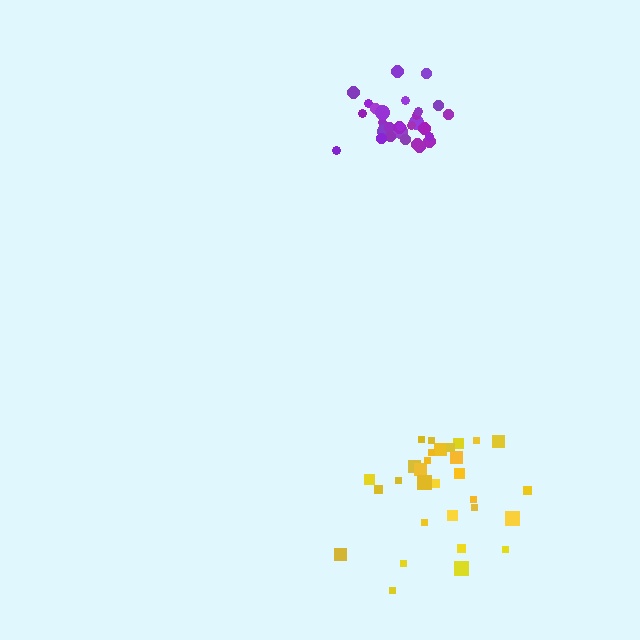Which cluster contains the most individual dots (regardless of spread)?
Yellow (30).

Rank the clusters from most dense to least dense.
purple, yellow.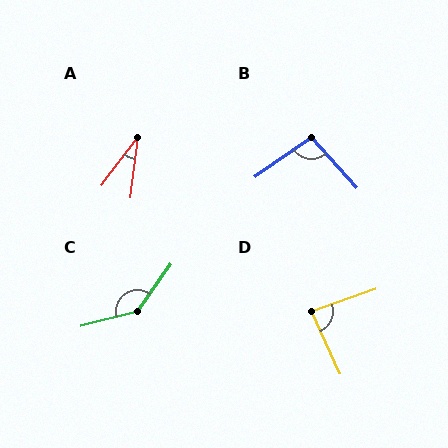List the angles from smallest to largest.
A (30°), D (85°), B (97°), C (140°).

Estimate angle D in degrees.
Approximately 85 degrees.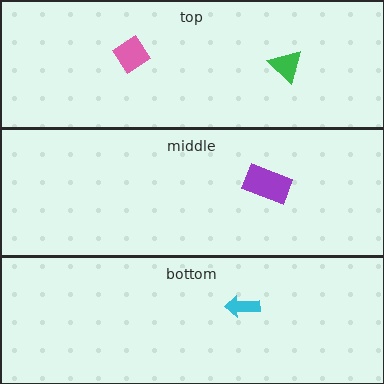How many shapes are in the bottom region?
1.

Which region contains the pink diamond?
The top region.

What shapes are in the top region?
The green triangle, the pink diamond.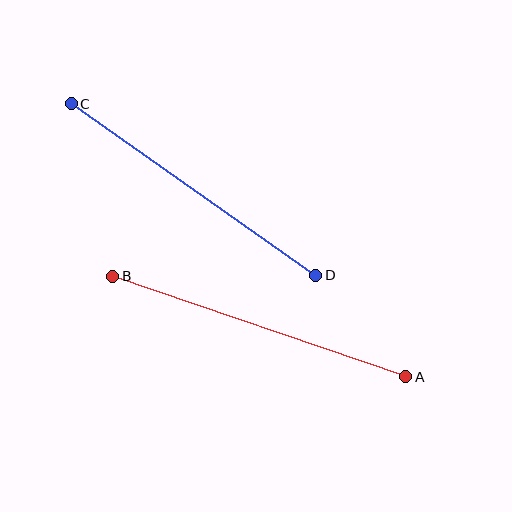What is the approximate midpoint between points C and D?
The midpoint is at approximately (193, 189) pixels.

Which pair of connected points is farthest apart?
Points A and B are farthest apart.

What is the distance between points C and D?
The distance is approximately 298 pixels.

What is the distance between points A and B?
The distance is approximately 310 pixels.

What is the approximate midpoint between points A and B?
The midpoint is at approximately (259, 326) pixels.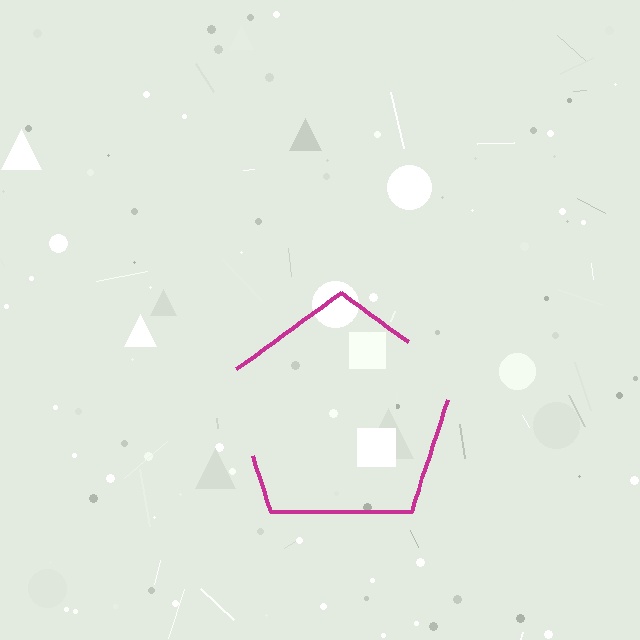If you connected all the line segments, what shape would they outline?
They would outline a pentagon.